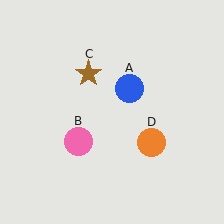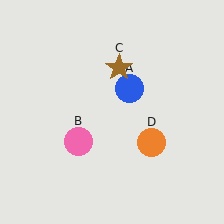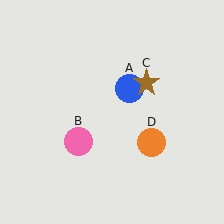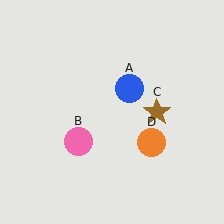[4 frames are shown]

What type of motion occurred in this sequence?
The brown star (object C) rotated clockwise around the center of the scene.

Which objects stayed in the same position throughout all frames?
Blue circle (object A) and pink circle (object B) and orange circle (object D) remained stationary.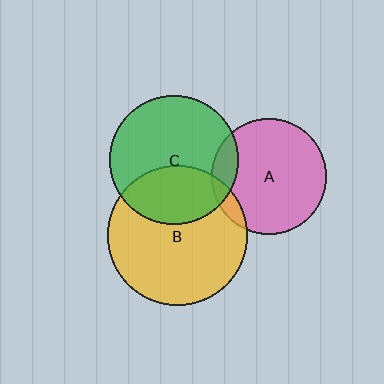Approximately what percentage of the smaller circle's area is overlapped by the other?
Approximately 35%.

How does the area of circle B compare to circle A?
Approximately 1.5 times.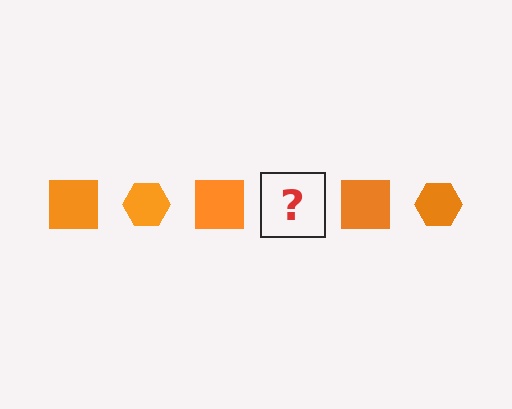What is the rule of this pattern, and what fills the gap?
The rule is that the pattern cycles through square, hexagon shapes in orange. The gap should be filled with an orange hexagon.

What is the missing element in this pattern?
The missing element is an orange hexagon.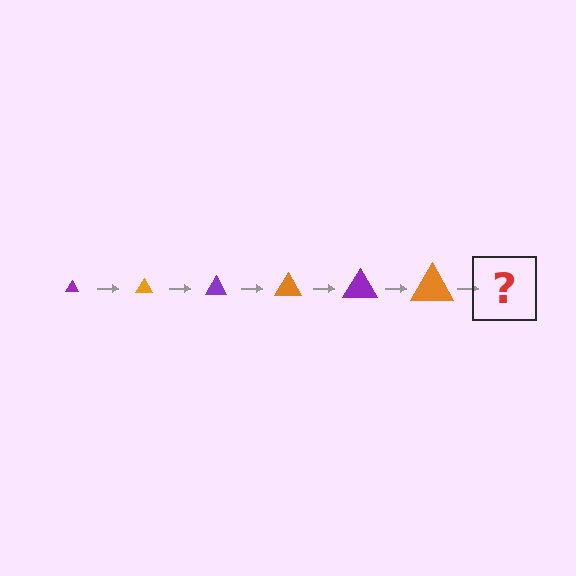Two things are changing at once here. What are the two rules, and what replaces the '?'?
The two rules are that the triangle grows larger each step and the color cycles through purple and orange. The '?' should be a purple triangle, larger than the previous one.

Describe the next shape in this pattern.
It should be a purple triangle, larger than the previous one.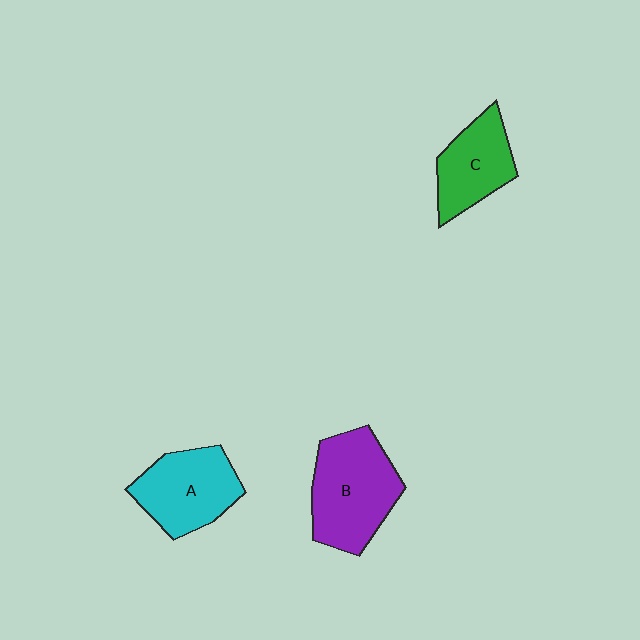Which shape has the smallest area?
Shape C (green).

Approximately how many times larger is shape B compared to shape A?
Approximately 1.2 times.